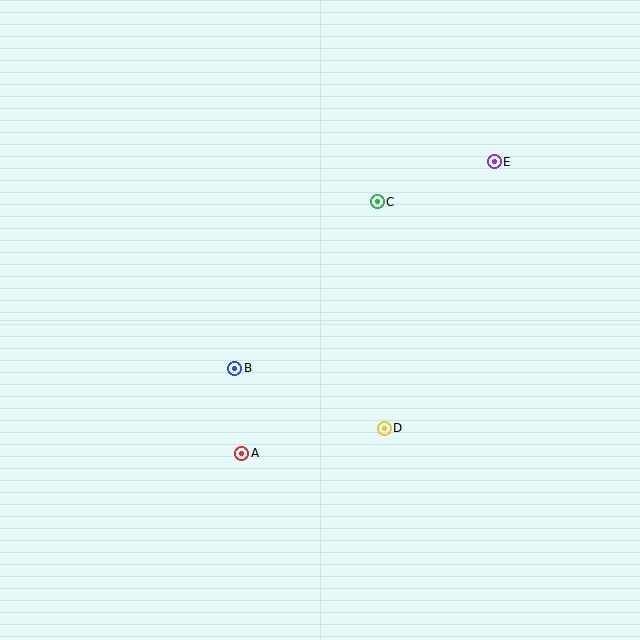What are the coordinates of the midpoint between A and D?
The midpoint between A and D is at (313, 441).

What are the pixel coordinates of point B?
Point B is at (235, 368).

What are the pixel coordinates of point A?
Point A is at (242, 453).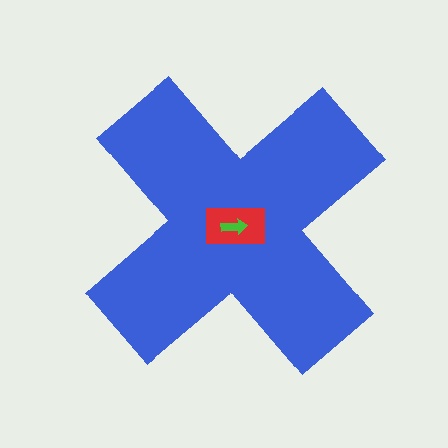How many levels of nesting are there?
3.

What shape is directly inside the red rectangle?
The green arrow.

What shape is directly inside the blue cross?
The red rectangle.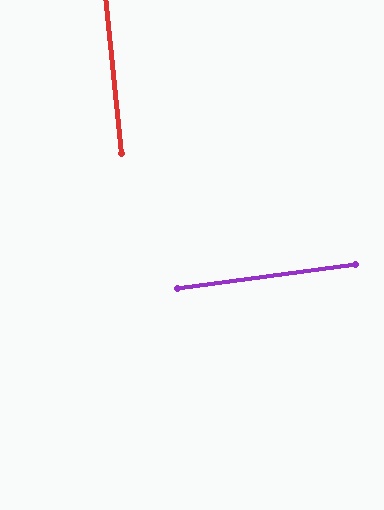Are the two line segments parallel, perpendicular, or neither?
Perpendicular — they meet at approximately 88°.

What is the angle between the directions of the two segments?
Approximately 88 degrees.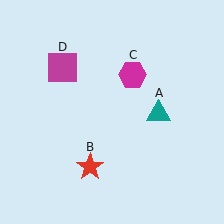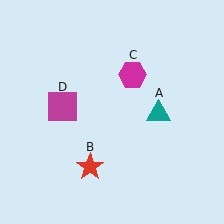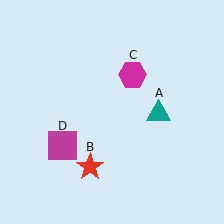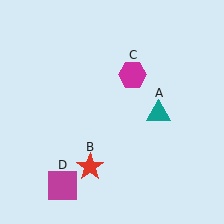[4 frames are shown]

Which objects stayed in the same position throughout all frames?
Teal triangle (object A) and red star (object B) and magenta hexagon (object C) remained stationary.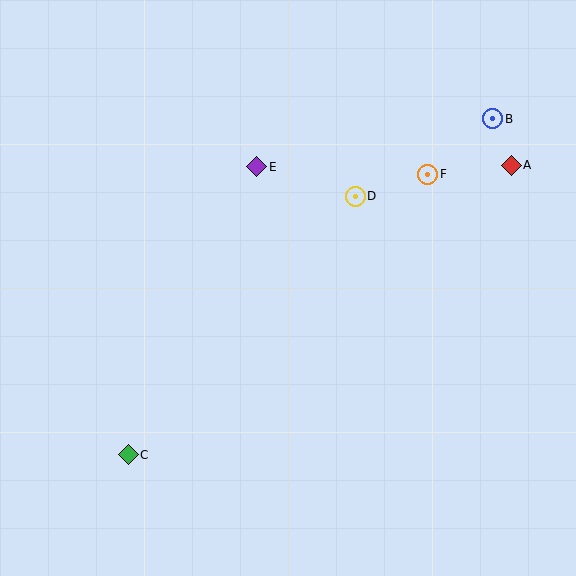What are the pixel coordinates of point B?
Point B is at (493, 119).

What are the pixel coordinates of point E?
Point E is at (257, 167).